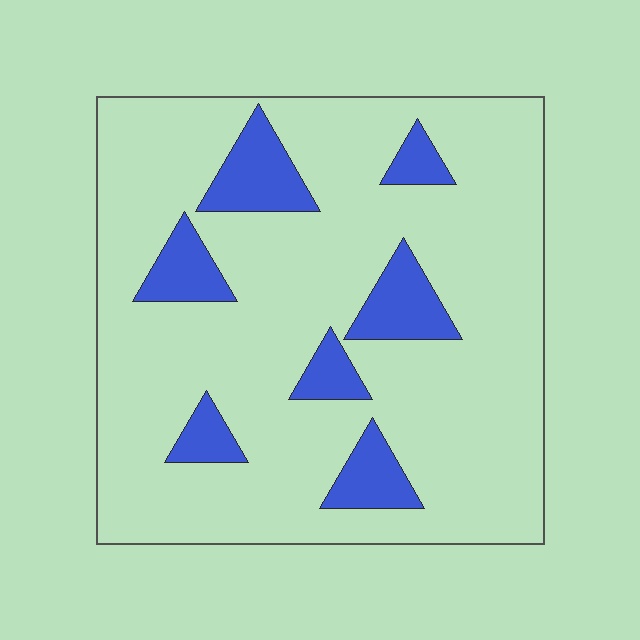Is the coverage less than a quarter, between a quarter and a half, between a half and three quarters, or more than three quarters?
Less than a quarter.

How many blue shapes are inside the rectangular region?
7.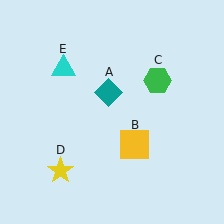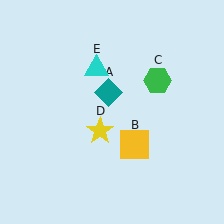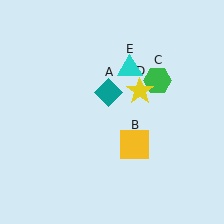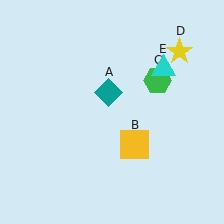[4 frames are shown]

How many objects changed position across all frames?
2 objects changed position: yellow star (object D), cyan triangle (object E).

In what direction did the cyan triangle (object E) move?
The cyan triangle (object E) moved right.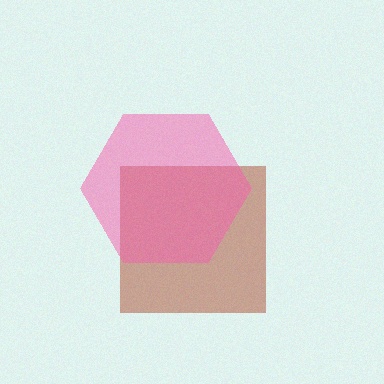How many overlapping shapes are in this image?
There are 2 overlapping shapes in the image.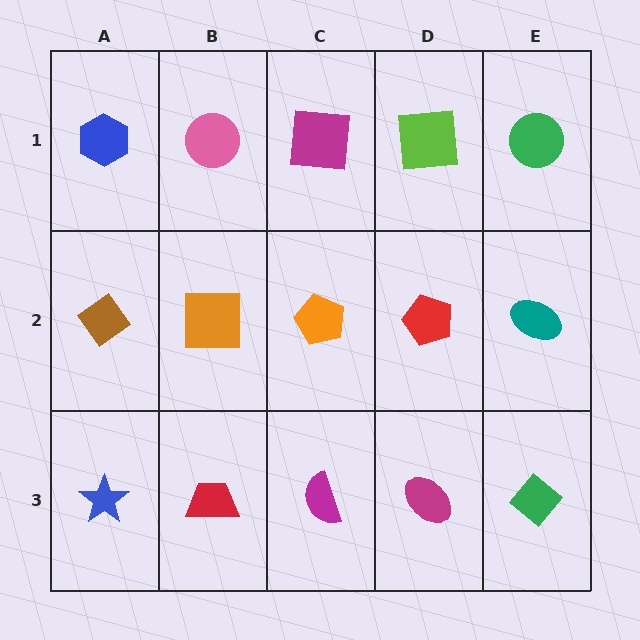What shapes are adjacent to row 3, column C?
An orange pentagon (row 2, column C), a red trapezoid (row 3, column B), a magenta ellipse (row 3, column D).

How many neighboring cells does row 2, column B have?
4.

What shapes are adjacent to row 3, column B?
An orange square (row 2, column B), a blue star (row 3, column A), a magenta semicircle (row 3, column C).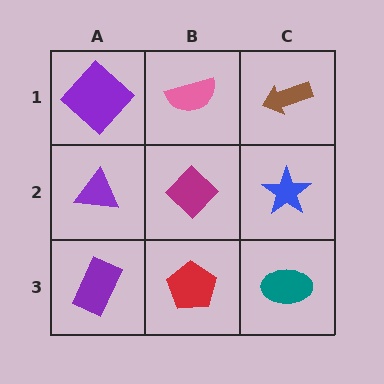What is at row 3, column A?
A purple rectangle.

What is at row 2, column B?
A magenta diamond.